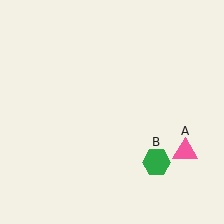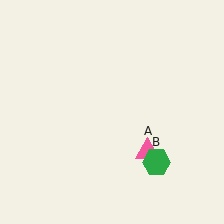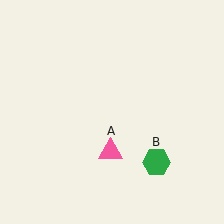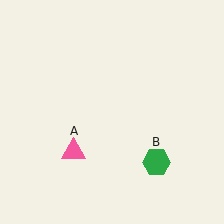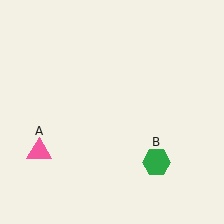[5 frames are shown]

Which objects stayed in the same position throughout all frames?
Green hexagon (object B) remained stationary.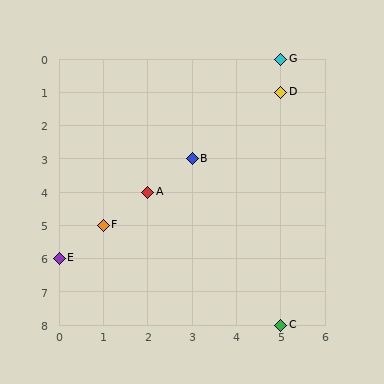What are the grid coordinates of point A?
Point A is at grid coordinates (2, 4).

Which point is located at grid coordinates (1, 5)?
Point F is at (1, 5).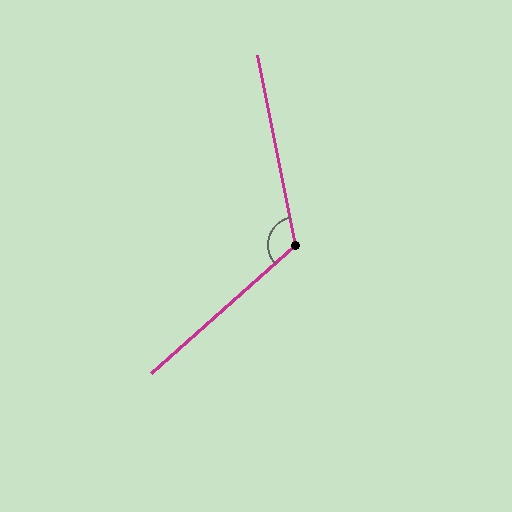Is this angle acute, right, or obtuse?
It is obtuse.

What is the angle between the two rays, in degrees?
Approximately 120 degrees.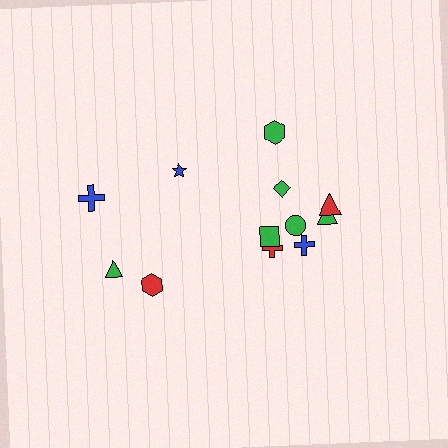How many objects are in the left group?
There are 4 objects.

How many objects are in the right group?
There are 8 objects.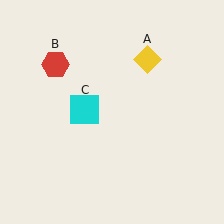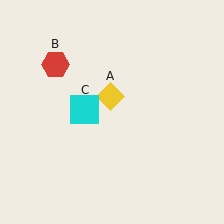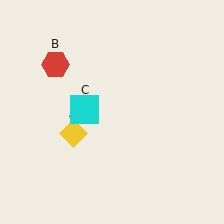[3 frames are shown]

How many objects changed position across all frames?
1 object changed position: yellow diamond (object A).